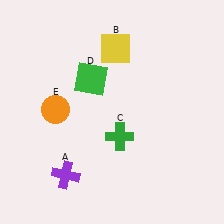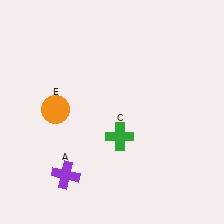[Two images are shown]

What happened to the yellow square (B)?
The yellow square (B) was removed in Image 2. It was in the top-right area of Image 1.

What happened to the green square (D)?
The green square (D) was removed in Image 2. It was in the top-left area of Image 1.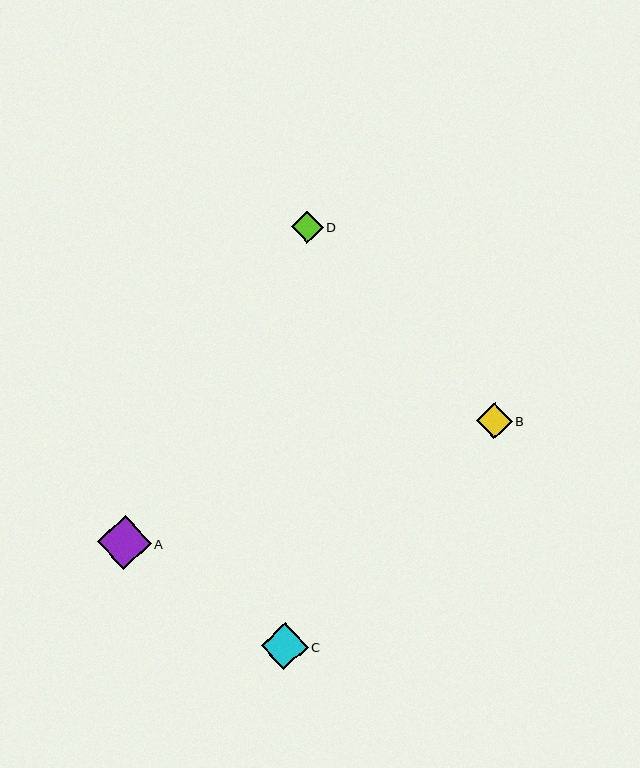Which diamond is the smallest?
Diamond D is the smallest with a size of approximately 32 pixels.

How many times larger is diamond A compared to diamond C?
Diamond A is approximately 1.1 times the size of diamond C.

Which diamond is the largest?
Diamond A is the largest with a size of approximately 54 pixels.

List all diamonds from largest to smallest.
From largest to smallest: A, C, B, D.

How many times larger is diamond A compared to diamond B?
Diamond A is approximately 1.5 times the size of diamond B.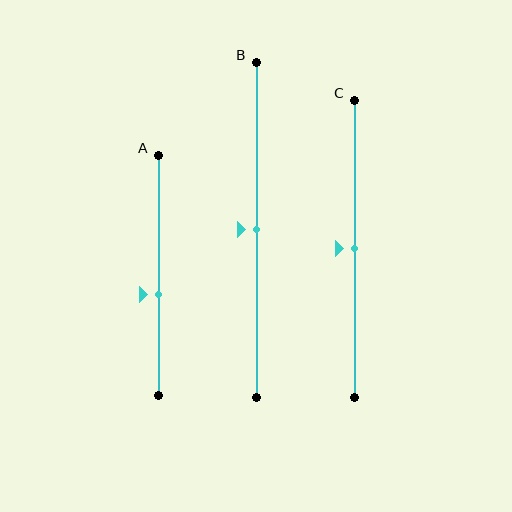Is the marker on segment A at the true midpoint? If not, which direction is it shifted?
No, the marker on segment A is shifted downward by about 8% of the segment length.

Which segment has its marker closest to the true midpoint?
Segment B has its marker closest to the true midpoint.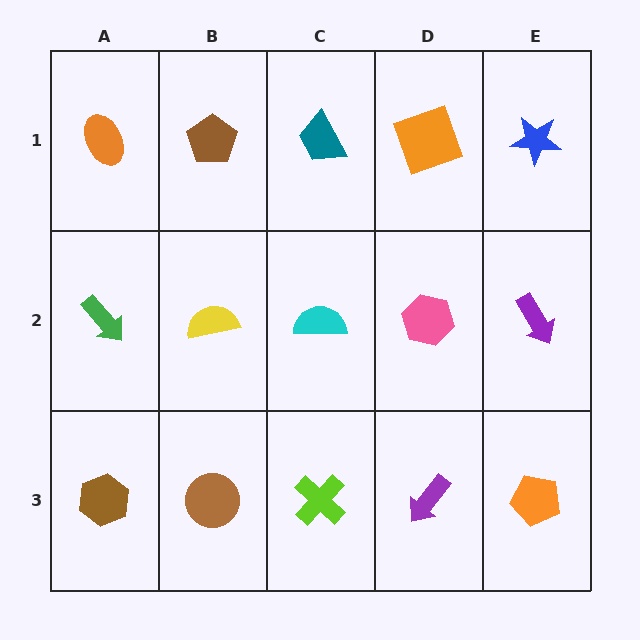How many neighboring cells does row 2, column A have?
3.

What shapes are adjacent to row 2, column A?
An orange ellipse (row 1, column A), a brown hexagon (row 3, column A), a yellow semicircle (row 2, column B).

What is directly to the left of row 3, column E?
A purple arrow.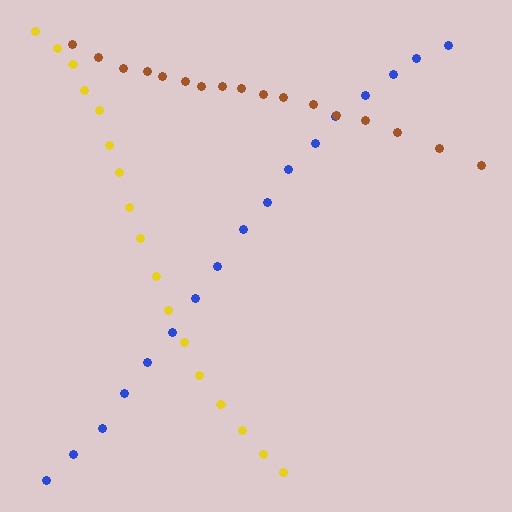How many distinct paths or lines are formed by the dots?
There are 3 distinct paths.